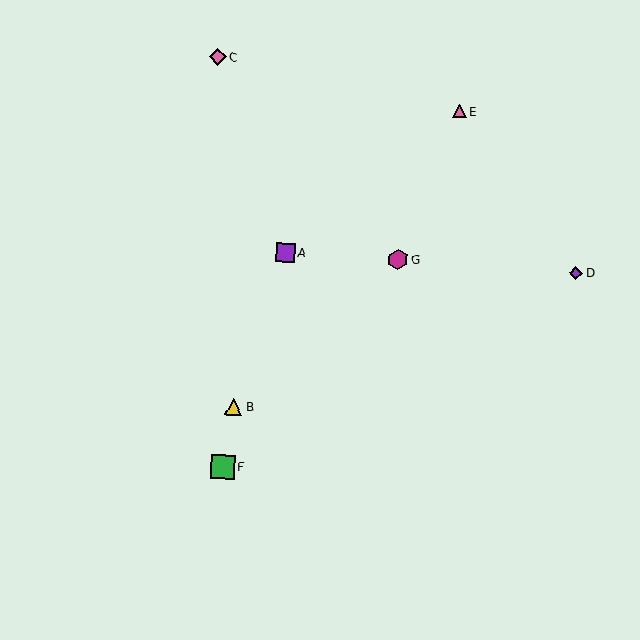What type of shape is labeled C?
Shape C is a pink diamond.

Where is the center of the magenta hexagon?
The center of the magenta hexagon is at (398, 259).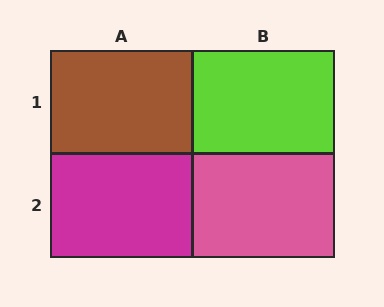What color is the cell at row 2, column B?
Pink.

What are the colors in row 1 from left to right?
Brown, lime.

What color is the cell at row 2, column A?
Magenta.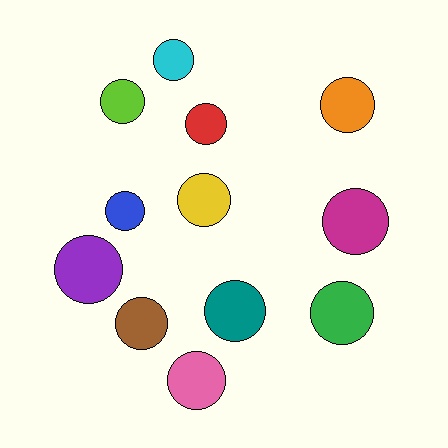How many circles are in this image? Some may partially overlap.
There are 12 circles.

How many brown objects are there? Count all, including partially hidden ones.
There is 1 brown object.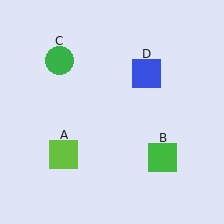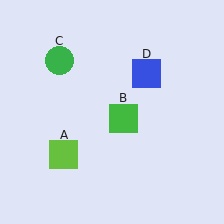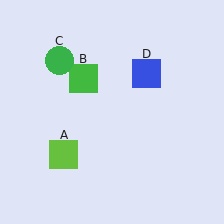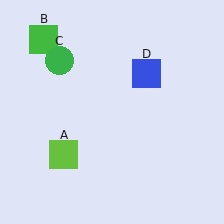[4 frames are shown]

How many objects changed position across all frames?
1 object changed position: green square (object B).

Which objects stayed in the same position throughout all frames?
Lime square (object A) and green circle (object C) and blue square (object D) remained stationary.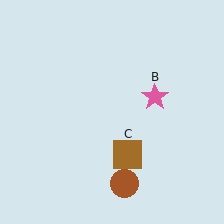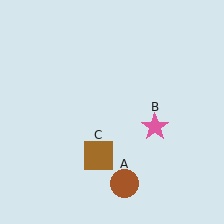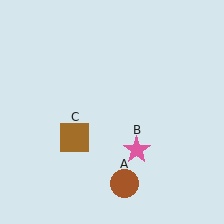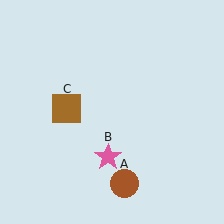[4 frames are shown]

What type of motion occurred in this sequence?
The pink star (object B), brown square (object C) rotated clockwise around the center of the scene.